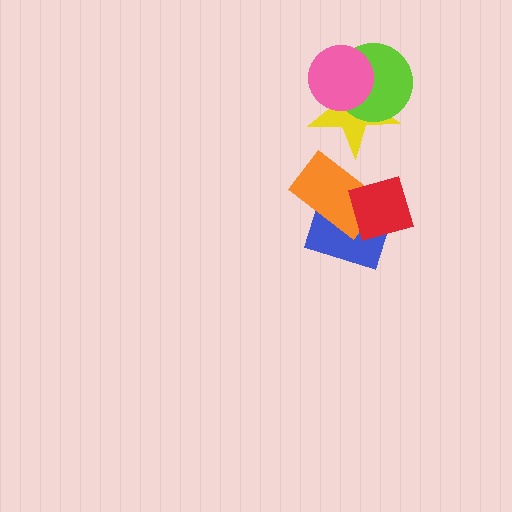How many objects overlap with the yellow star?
2 objects overlap with the yellow star.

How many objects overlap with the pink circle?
2 objects overlap with the pink circle.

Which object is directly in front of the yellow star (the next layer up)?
The lime circle is directly in front of the yellow star.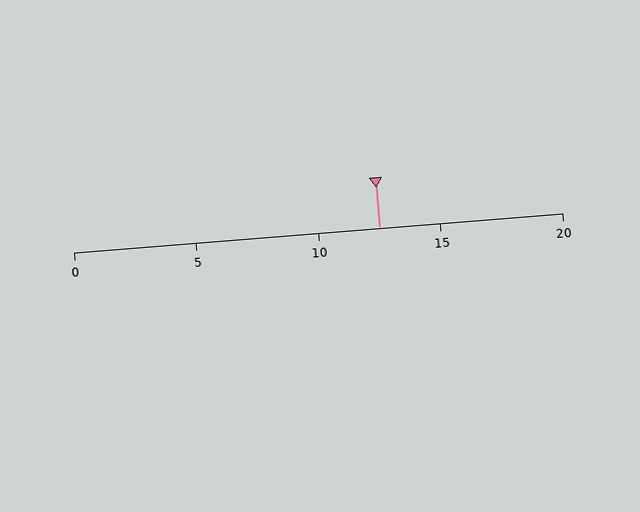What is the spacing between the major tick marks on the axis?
The major ticks are spaced 5 apart.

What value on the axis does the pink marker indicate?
The marker indicates approximately 12.5.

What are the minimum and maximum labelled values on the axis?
The axis runs from 0 to 20.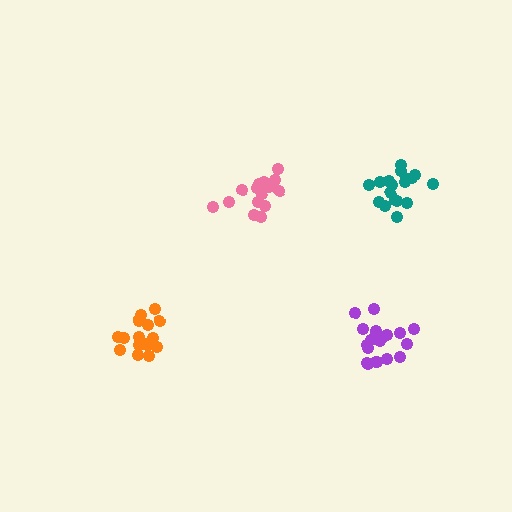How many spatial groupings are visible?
There are 4 spatial groupings.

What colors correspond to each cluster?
The clusters are colored: pink, orange, purple, teal.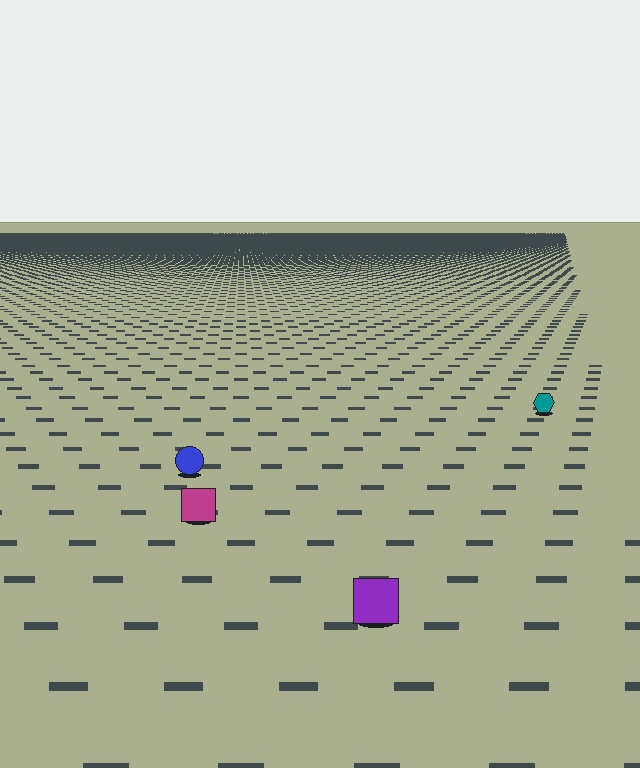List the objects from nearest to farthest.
From nearest to farthest: the purple square, the magenta square, the blue circle, the teal hexagon.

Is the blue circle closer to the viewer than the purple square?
No. The purple square is closer — you can tell from the texture gradient: the ground texture is coarser near it.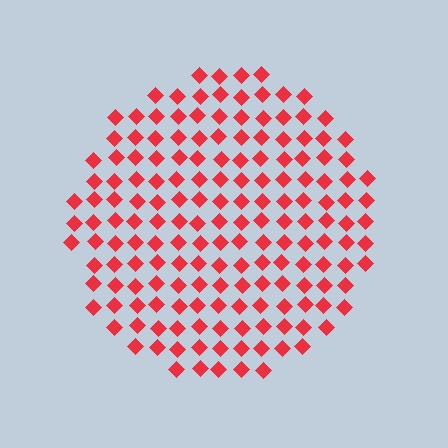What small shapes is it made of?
It is made of small diamonds.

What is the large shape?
The large shape is a circle.